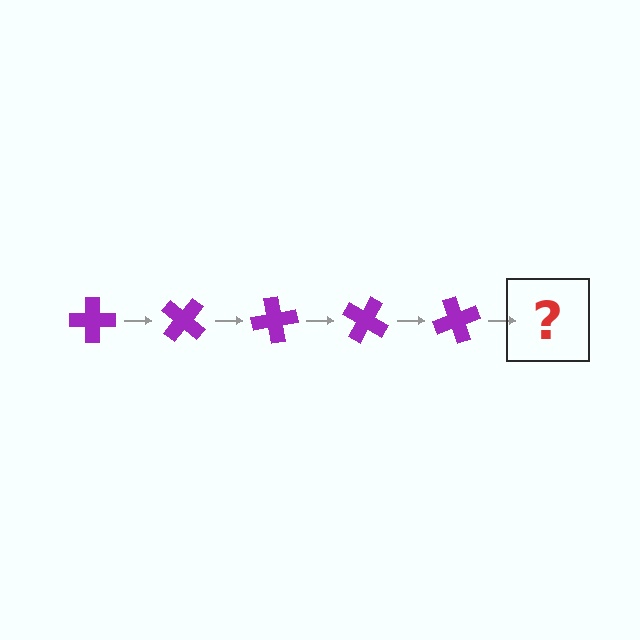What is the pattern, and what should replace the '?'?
The pattern is that the cross rotates 40 degrees each step. The '?' should be a purple cross rotated 200 degrees.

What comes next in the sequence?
The next element should be a purple cross rotated 200 degrees.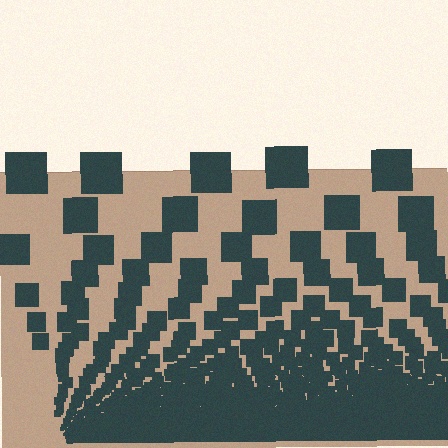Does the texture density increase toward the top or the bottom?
Density increases toward the bottom.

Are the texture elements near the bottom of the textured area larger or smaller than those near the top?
Smaller. The gradient is inverted — elements near the bottom are smaller and denser.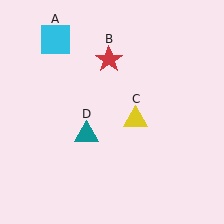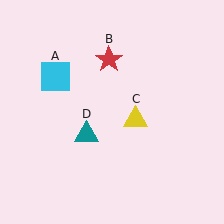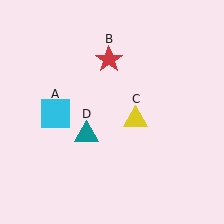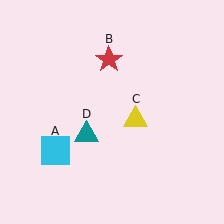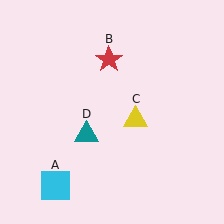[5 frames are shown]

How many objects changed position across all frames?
1 object changed position: cyan square (object A).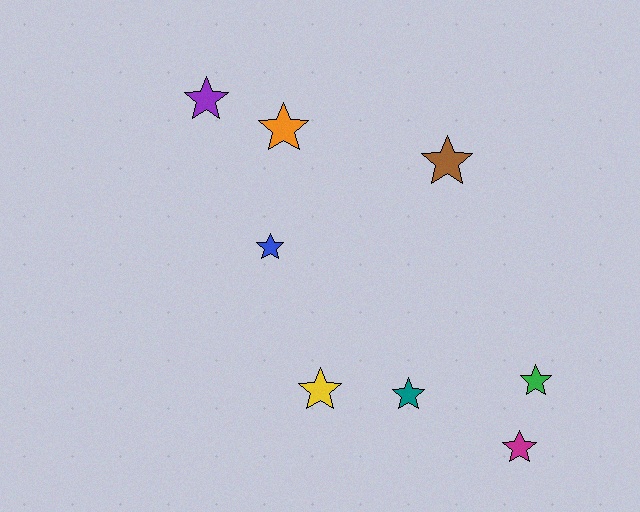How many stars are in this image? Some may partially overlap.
There are 8 stars.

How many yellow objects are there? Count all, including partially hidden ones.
There is 1 yellow object.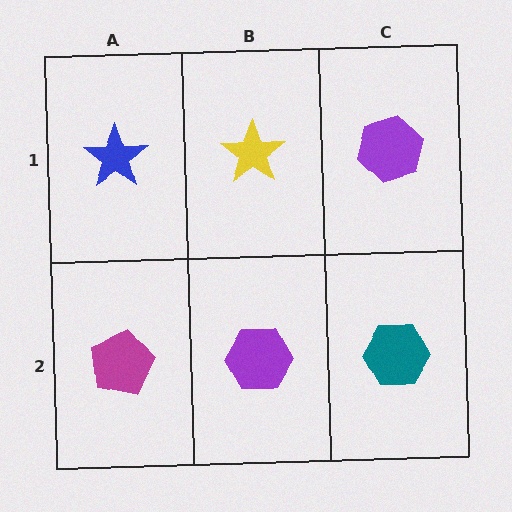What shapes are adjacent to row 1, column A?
A magenta pentagon (row 2, column A), a yellow star (row 1, column B).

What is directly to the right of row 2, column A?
A purple hexagon.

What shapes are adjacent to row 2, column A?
A blue star (row 1, column A), a purple hexagon (row 2, column B).